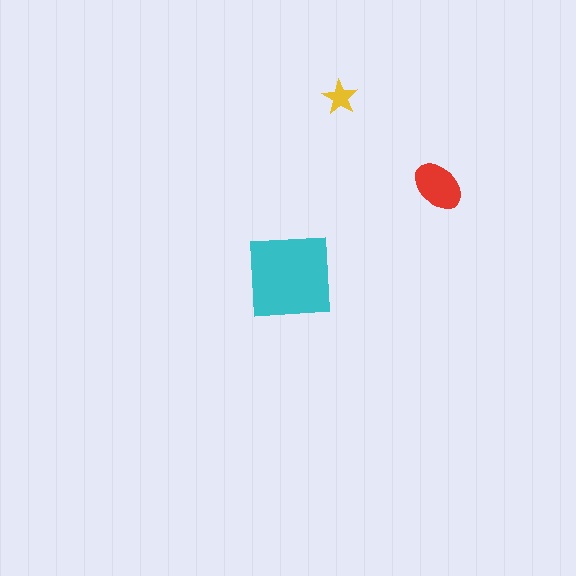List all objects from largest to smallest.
The cyan square, the red ellipse, the yellow star.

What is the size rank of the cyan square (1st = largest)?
1st.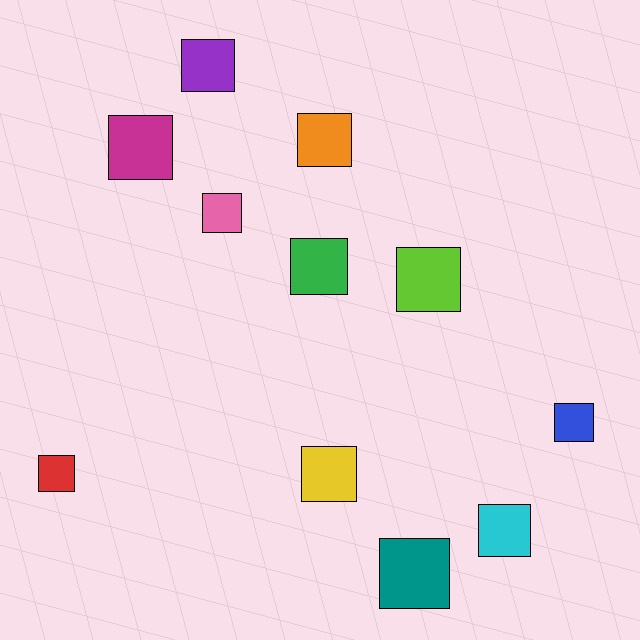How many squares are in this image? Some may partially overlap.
There are 11 squares.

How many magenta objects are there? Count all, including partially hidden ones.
There is 1 magenta object.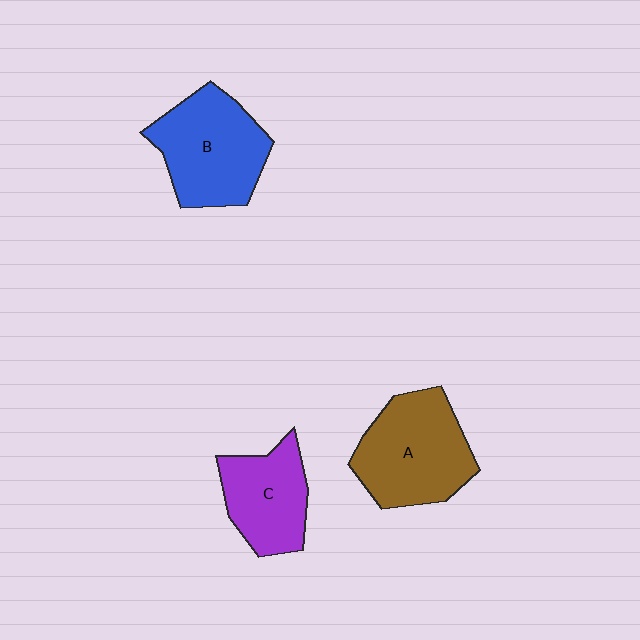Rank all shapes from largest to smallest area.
From largest to smallest: A (brown), B (blue), C (purple).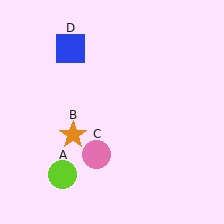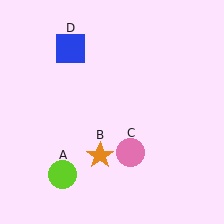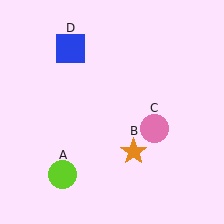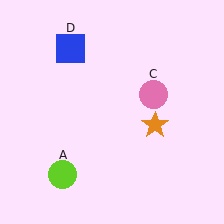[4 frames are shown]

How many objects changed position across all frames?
2 objects changed position: orange star (object B), pink circle (object C).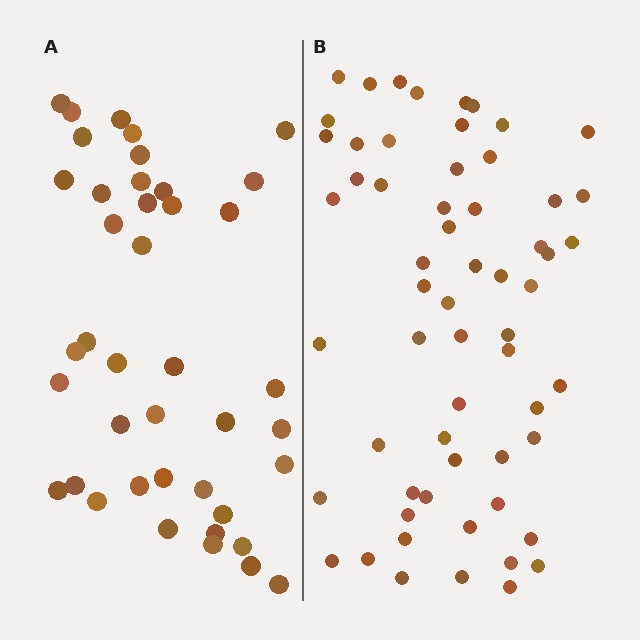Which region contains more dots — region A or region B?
Region B (the right region) has more dots.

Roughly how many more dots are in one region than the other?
Region B has approximately 20 more dots than region A.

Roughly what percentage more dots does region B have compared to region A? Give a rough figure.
About 45% more.